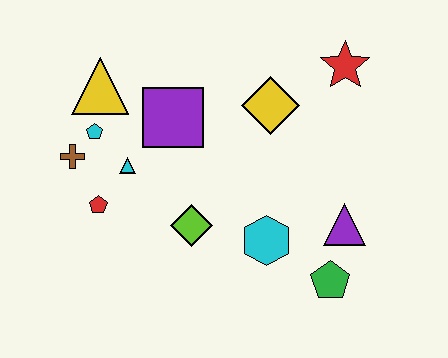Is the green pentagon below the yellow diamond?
Yes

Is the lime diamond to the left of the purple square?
No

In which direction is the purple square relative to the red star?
The purple square is to the left of the red star.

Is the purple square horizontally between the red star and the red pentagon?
Yes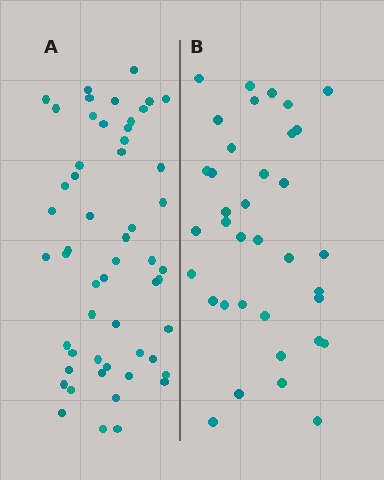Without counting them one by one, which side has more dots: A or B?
Region A (the left region) has more dots.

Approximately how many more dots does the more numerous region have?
Region A has approximately 20 more dots than region B.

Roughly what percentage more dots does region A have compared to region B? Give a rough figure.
About 50% more.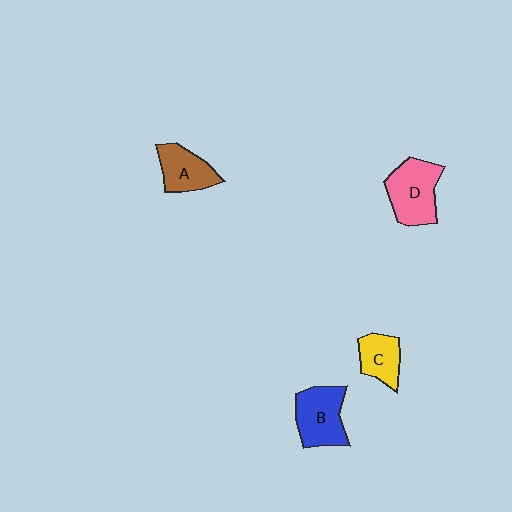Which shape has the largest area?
Shape D (pink).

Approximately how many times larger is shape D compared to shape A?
Approximately 1.3 times.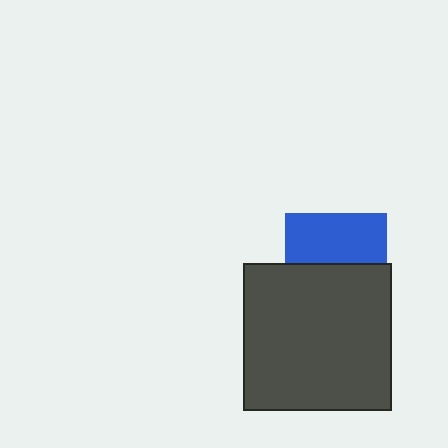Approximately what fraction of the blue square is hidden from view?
Roughly 51% of the blue square is hidden behind the dark gray square.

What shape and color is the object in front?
The object in front is a dark gray square.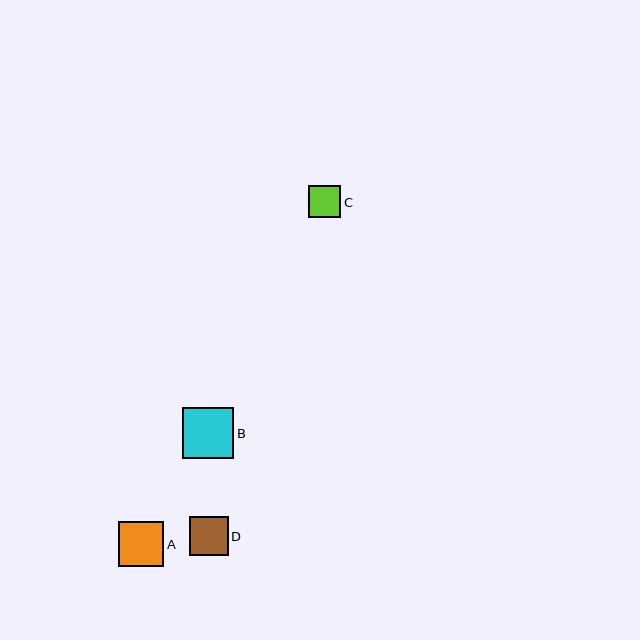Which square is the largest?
Square B is the largest with a size of approximately 51 pixels.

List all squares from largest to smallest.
From largest to smallest: B, A, D, C.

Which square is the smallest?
Square C is the smallest with a size of approximately 32 pixels.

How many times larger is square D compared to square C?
Square D is approximately 1.2 times the size of square C.